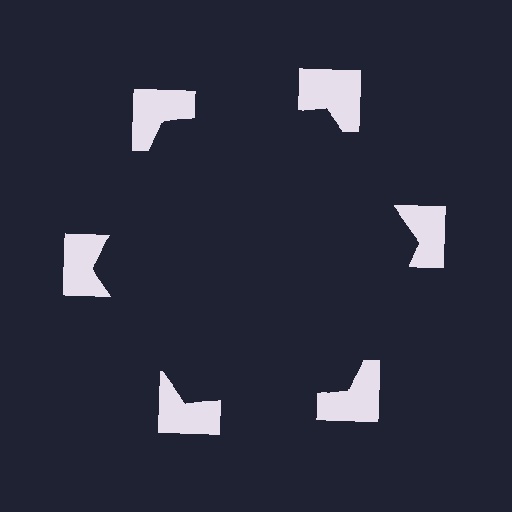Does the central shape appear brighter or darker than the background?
It typically appears slightly darker than the background, even though no actual brightness change is drawn.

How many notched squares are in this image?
There are 6 — one at each vertex of the illusory hexagon.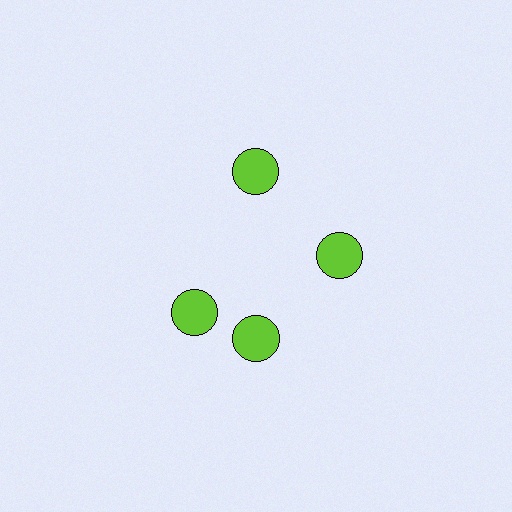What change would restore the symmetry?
The symmetry would be restored by rotating it back into even spacing with its neighbors so that all 4 circles sit at equal angles and equal distance from the center.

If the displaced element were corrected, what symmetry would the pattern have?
It would have 4-fold rotational symmetry — the pattern would map onto itself every 90 degrees.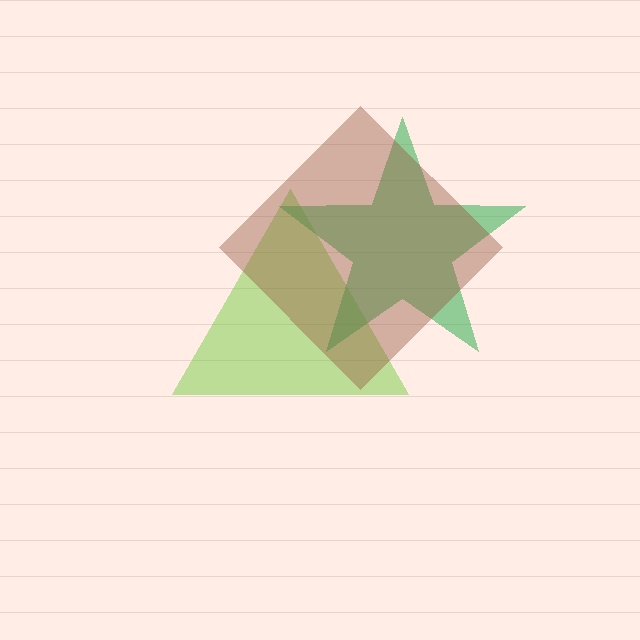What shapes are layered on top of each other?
The layered shapes are: a lime triangle, a green star, a brown diamond.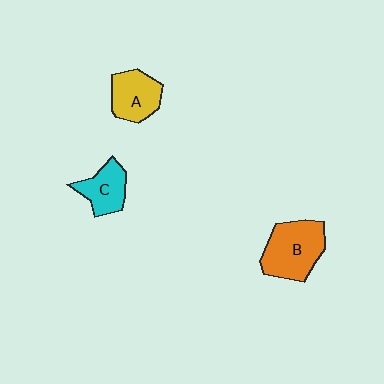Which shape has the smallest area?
Shape C (cyan).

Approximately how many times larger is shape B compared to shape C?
Approximately 1.6 times.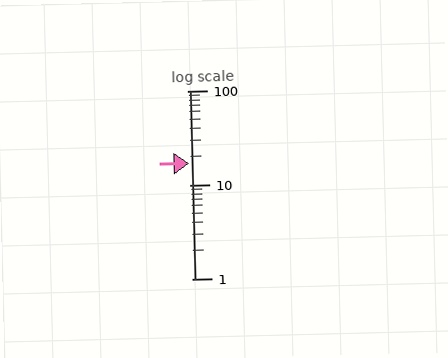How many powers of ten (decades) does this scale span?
The scale spans 2 decades, from 1 to 100.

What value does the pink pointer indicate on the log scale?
The pointer indicates approximately 17.